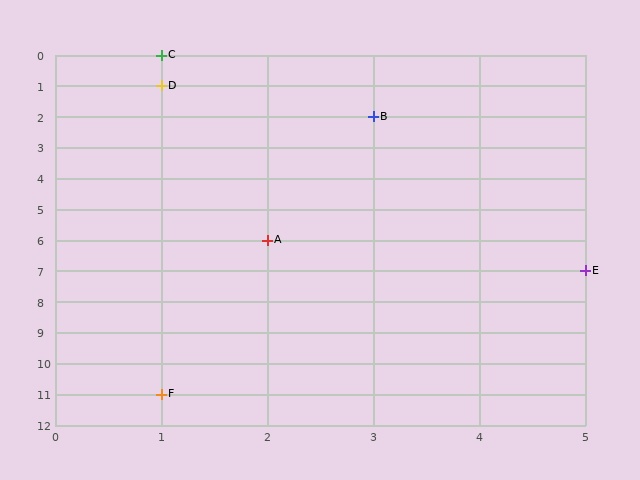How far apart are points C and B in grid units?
Points C and B are 2 columns and 2 rows apart (about 2.8 grid units diagonally).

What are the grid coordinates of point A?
Point A is at grid coordinates (2, 6).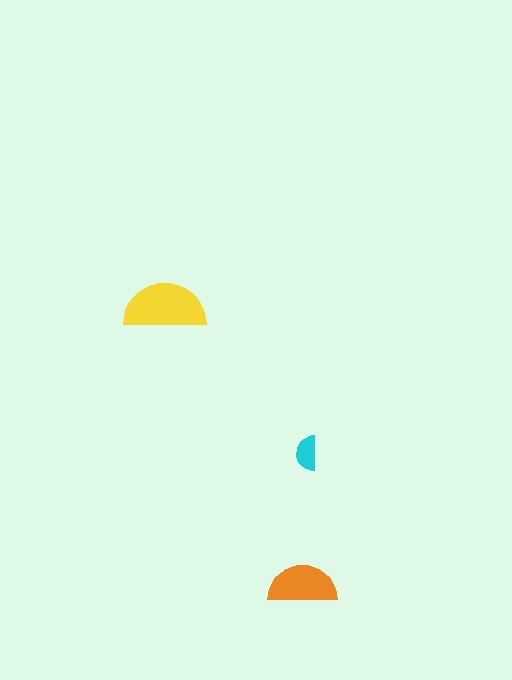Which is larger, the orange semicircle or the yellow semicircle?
The yellow one.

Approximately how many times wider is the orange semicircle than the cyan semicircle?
About 2 times wider.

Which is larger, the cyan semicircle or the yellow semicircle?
The yellow one.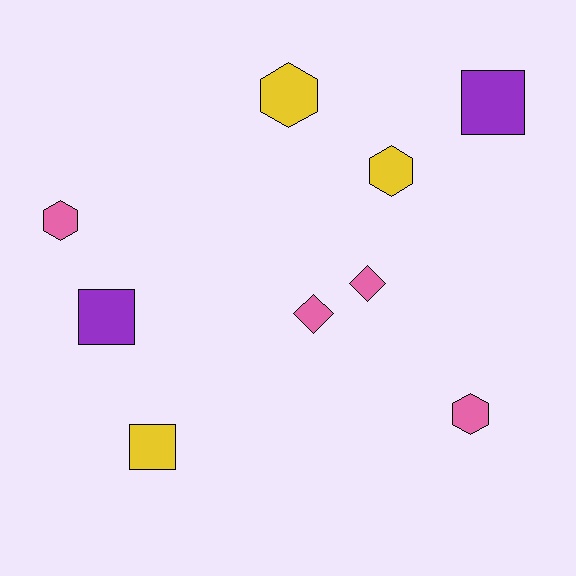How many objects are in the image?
There are 9 objects.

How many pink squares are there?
There are no pink squares.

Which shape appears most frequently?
Hexagon, with 4 objects.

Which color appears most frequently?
Pink, with 4 objects.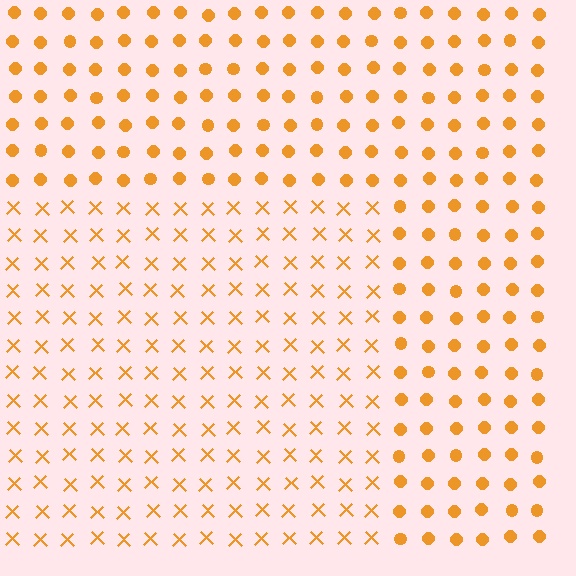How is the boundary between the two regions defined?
The boundary is defined by a change in element shape: X marks inside vs. circles outside. All elements share the same color and spacing.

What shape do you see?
I see a rectangle.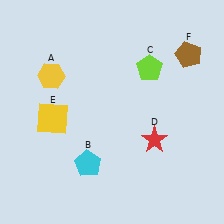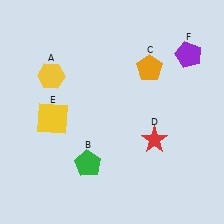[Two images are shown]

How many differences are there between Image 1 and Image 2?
There are 3 differences between the two images.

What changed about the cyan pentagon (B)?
In Image 1, B is cyan. In Image 2, it changed to green.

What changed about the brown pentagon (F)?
In Image 1, F is brown. In Image 2, it changed to purple.